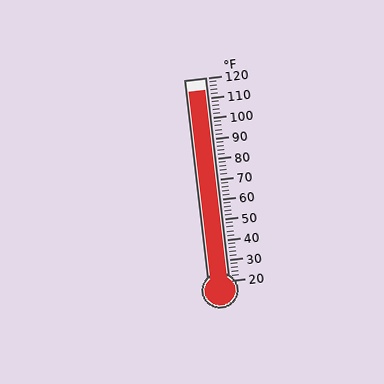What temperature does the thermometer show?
The thermometer shows approximately 114°F.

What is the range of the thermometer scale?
The thermometer scale ranges from 20°F to 120°F.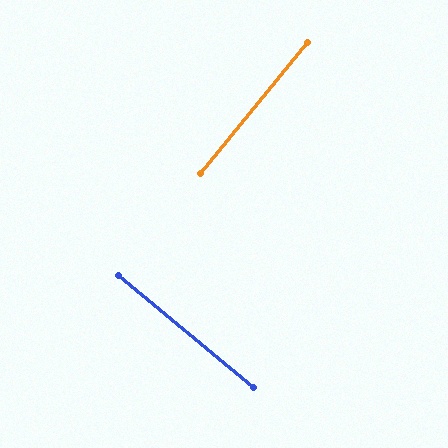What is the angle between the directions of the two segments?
Approximately 89 degrees.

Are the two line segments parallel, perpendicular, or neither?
Perpendicular — they meet at approximately 89°.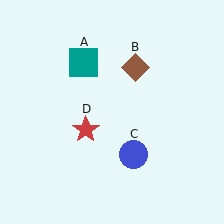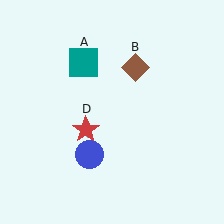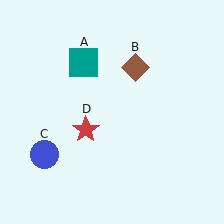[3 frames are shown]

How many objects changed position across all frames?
1 object changed position: blue circle (object C).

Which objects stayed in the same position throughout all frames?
Teal square (object A) and brown diamond (object B) and red star (object D) remained stationary.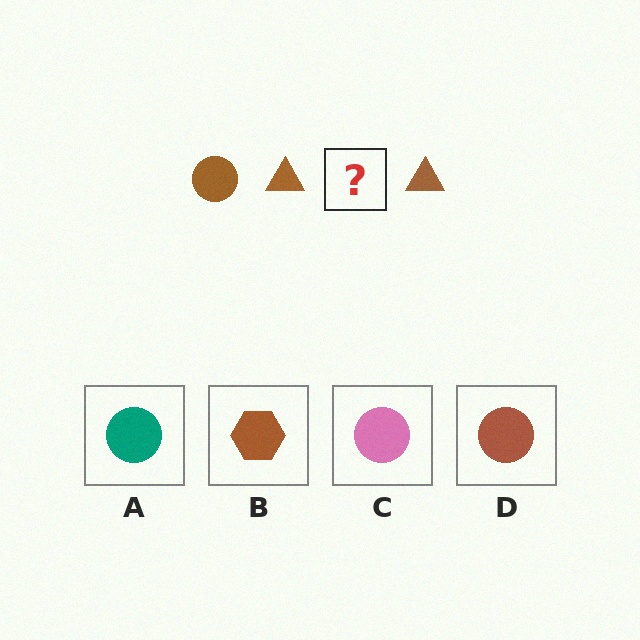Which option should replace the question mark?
Option D.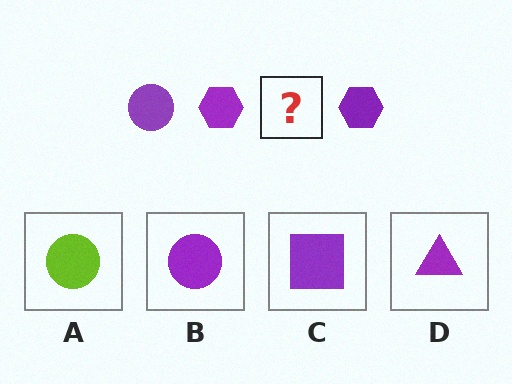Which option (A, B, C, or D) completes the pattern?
B.